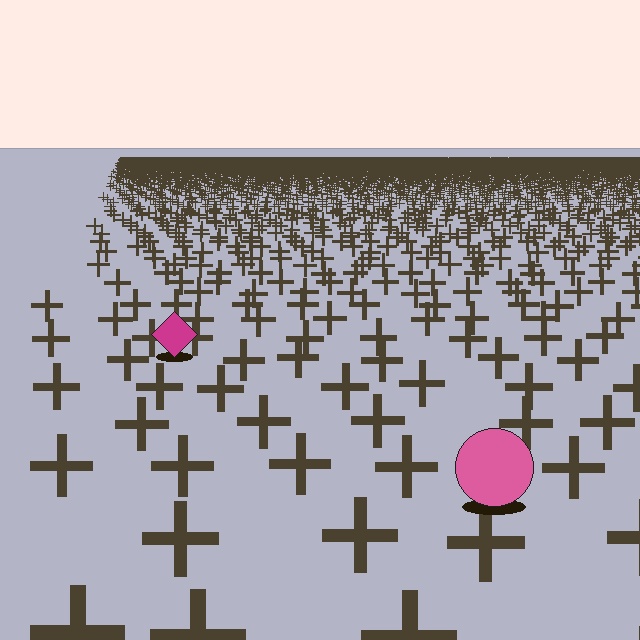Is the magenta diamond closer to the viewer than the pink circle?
No. The pink circle is closer — you can tell from the texture gradient: the ground texture is coarser near it.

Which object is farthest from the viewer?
The magenta diamond is farthest from the viewer. It appears smaller and the ground texture around it is denser.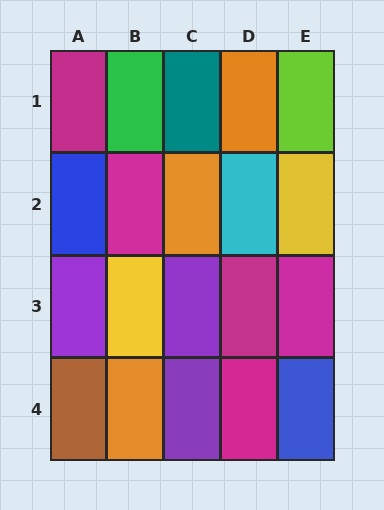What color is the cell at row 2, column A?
Blue.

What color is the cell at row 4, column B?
Orange.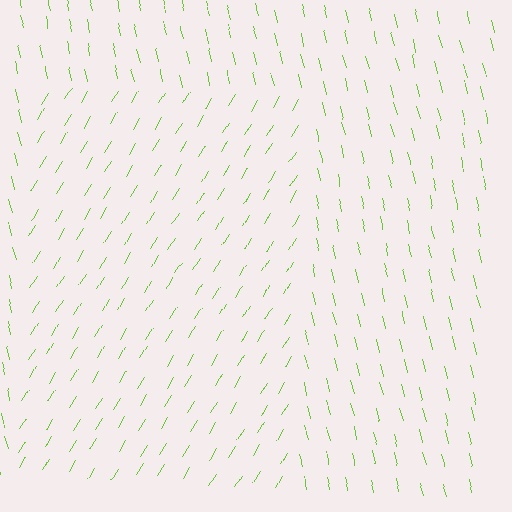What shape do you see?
I see a rectangle.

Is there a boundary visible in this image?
Yes, there is a texture boundary formed by a change in line orientation.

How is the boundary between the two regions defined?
The boundary is defined purely by a change in line orientation (approximately 45 degrees difference). All lines are the same color and thickness.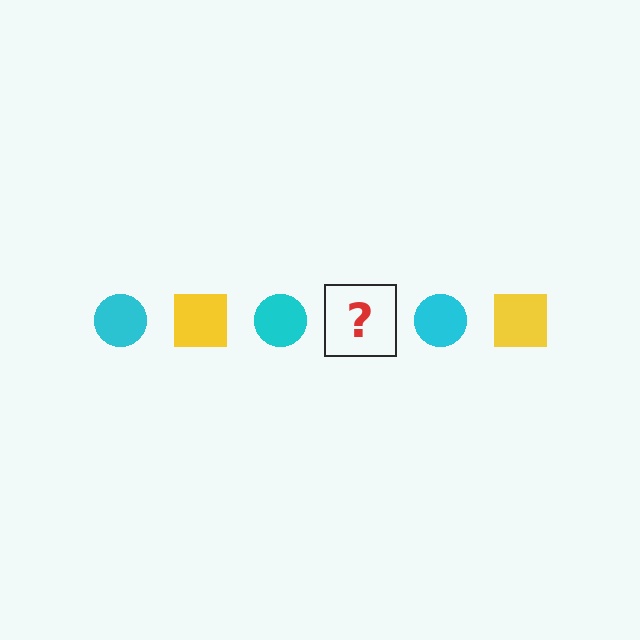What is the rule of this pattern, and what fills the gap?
The rule is that the pattern alternates between cyan circle and yellow square. The gap should be filled with a yellow square.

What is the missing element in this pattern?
The missing element is a yellow square.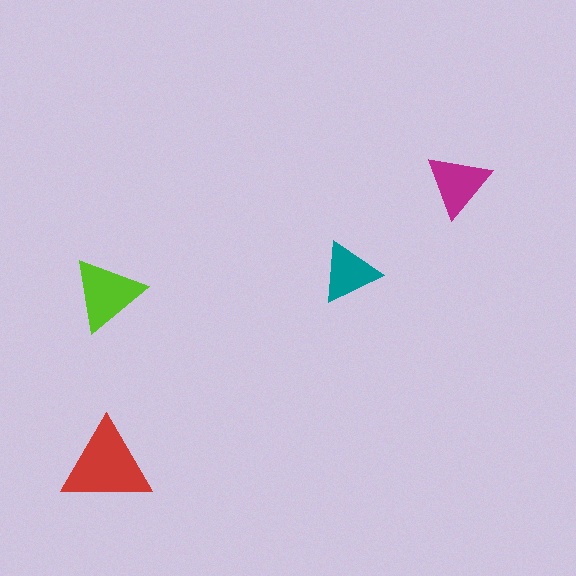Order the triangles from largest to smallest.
the red one, the lime one, the magenta one, the teal one.